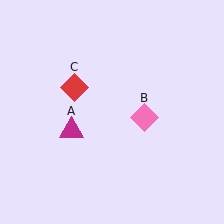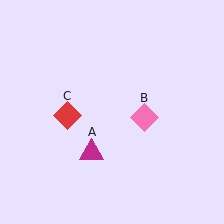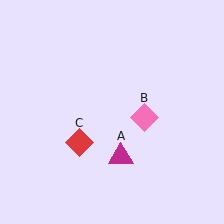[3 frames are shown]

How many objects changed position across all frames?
2 objects changed position: magenta triangle (object A), red diamond (object C).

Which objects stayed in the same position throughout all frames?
Pink diamond (object B) remained stationary.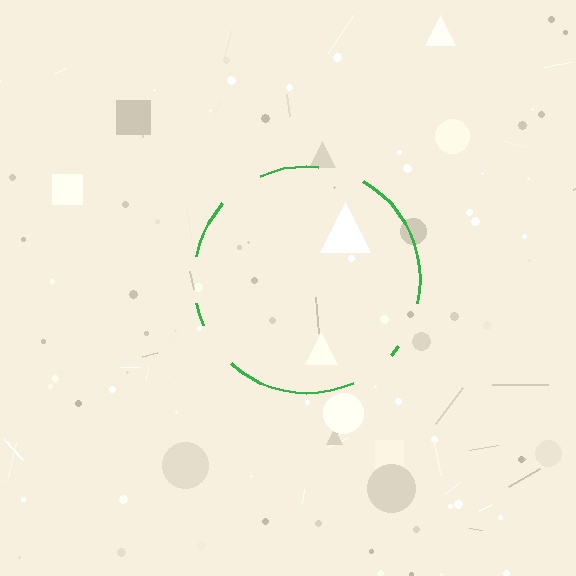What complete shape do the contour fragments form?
The contour fragments form a circle.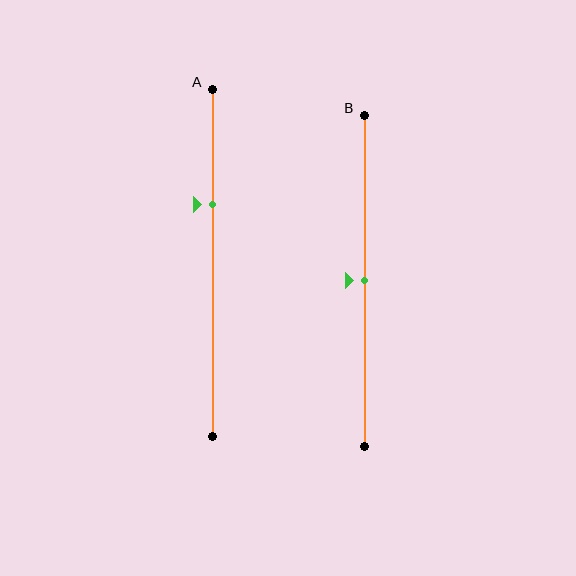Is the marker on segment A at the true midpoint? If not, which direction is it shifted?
No, the marker on segment A is shifted upward by about 17% of the segment length.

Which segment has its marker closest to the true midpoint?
Segment B has its marker closest to the true midpoint.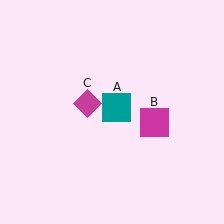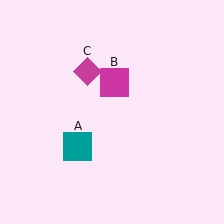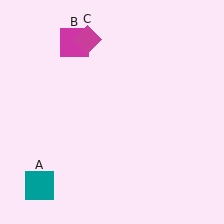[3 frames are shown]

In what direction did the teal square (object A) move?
The teal square (object A) moved down and to the left.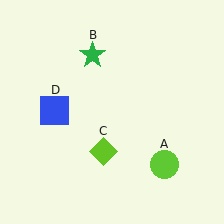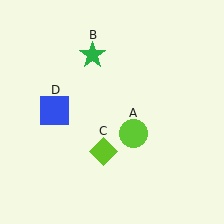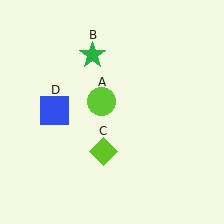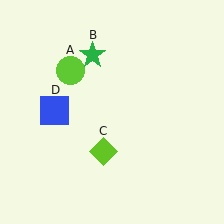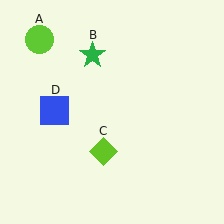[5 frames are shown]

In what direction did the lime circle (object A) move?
The lime circle (object A) moved up and to the left.